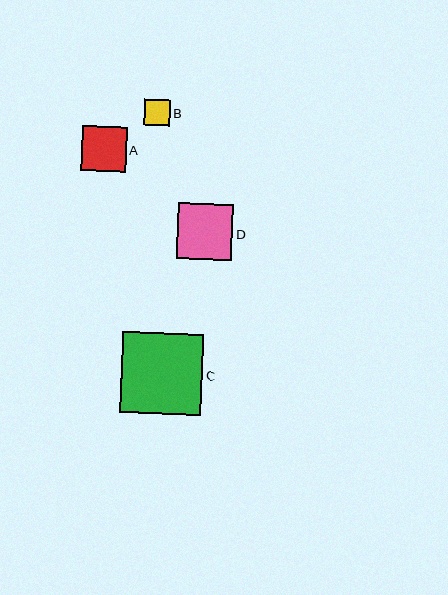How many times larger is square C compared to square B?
Square C is approximately 3.1 times the size of square B.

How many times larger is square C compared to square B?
Square C is approximately 3.1 times the size of square B.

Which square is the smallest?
Square B is the smallest with a size of approximately 26 pixels.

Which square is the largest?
Square C is the largest with a size of approximately 81 pixels.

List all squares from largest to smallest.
From largest to smallest: C, D, A, B.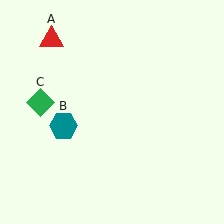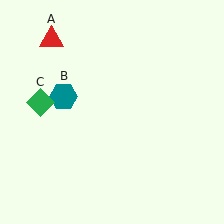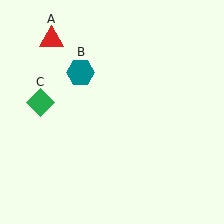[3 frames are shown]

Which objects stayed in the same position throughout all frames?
Red triangle (object A) and green diamond (object C) remained stationary.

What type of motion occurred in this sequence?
The teal hexagon (object B) rotated clockwise around the center of the scene.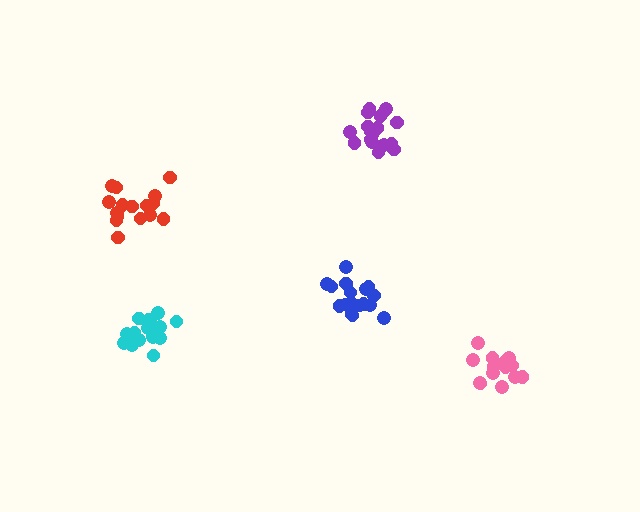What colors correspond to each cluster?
The clusters are colored: pink, blue, cyan, purple, red.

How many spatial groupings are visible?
There are 5 spatial groupings.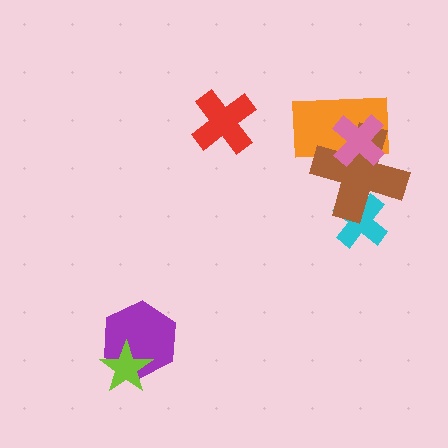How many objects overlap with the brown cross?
3 objects overlap with the brown cross.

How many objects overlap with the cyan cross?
1 object overlaps with the cyan cross.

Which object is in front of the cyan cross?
The brown cross is in front of the cyan cross.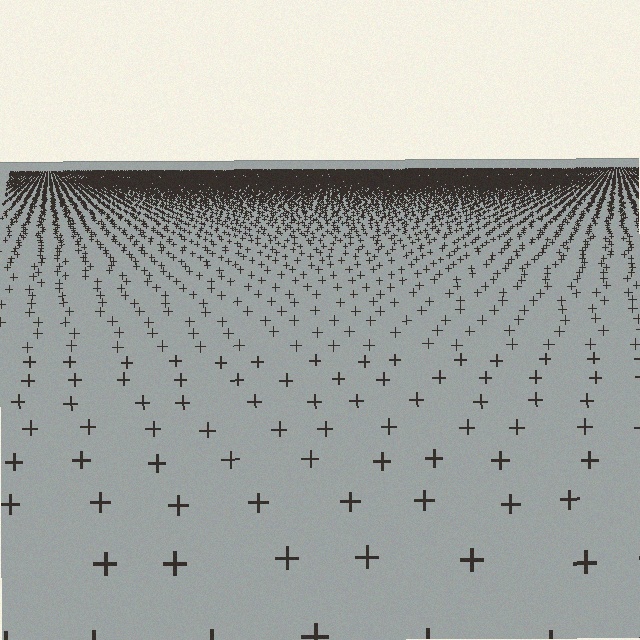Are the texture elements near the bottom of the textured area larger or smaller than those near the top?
Larger. Near the bottom, elements are closer to the viewer and appear at a bigger on-screen size.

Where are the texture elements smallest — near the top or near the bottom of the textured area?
Near the top.